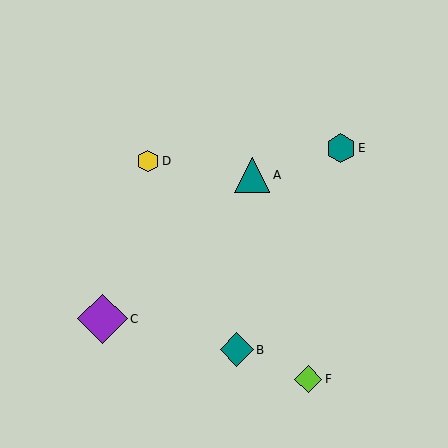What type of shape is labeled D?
Shape D is a yellow hexagon.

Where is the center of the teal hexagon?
The center of the teal hexagon is at (341, 148).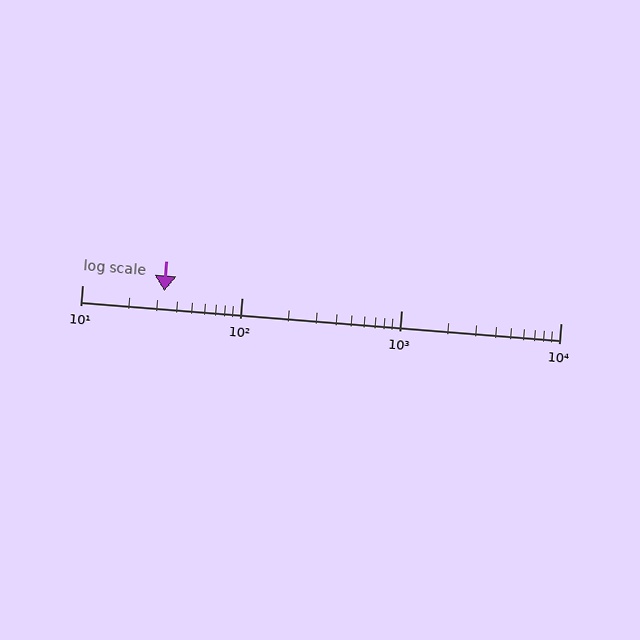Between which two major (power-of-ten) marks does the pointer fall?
The pointer is between 10 and 100.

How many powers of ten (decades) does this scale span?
The scale spans 3 decades, from 10 to 10000.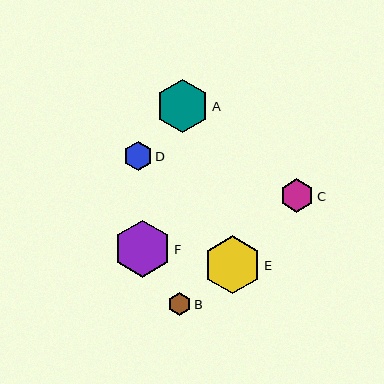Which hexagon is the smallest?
Hexagon B is the smallest with a size of approximately 23 pixels.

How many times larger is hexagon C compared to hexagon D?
Hexagon C is approximately 1.2 times the size of hexagon D.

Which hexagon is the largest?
Hexagon E is the largest with a size of approximately 58 pixels.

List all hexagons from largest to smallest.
From largest to smallest: E, F, A, C, D, B.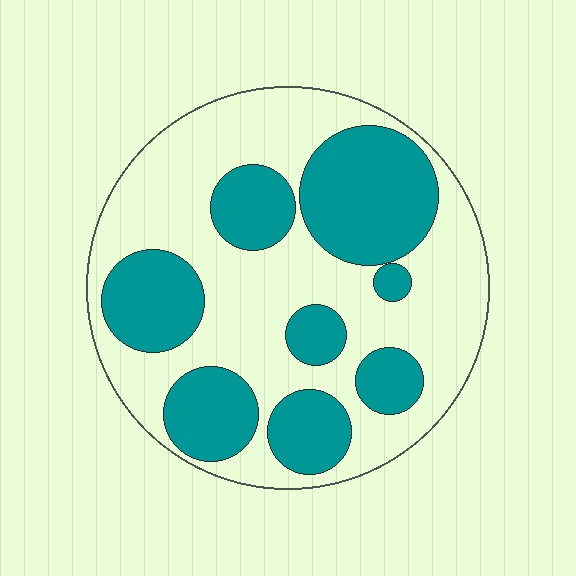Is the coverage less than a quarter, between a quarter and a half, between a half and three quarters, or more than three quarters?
Between a quarter and a half.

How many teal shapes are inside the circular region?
8.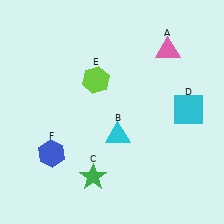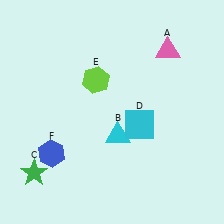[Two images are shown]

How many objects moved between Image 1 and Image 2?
2 objects moved between the two images.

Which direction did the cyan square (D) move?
The cyan square (D) moved left.